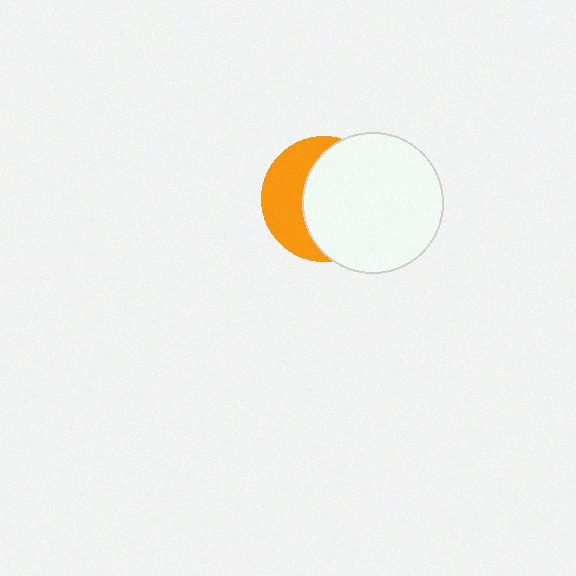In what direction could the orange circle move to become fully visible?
The orange circle could move left. That would shift it out from behind the white circle entirely.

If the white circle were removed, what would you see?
You would see the complete orange circle.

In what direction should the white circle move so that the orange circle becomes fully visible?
The white circle should move right. That is the shortest direction to clear the overlap and leave the orange circle fully visible.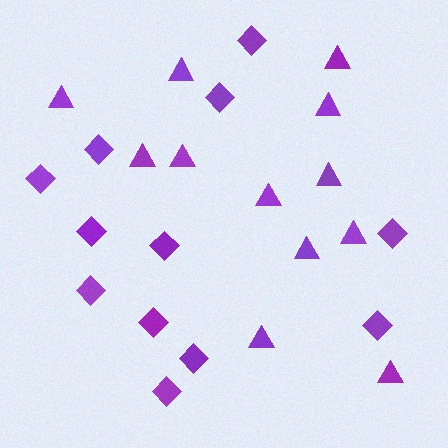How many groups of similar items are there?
There are 2 groups: one group of triangles (12) and one group of diamonds (12).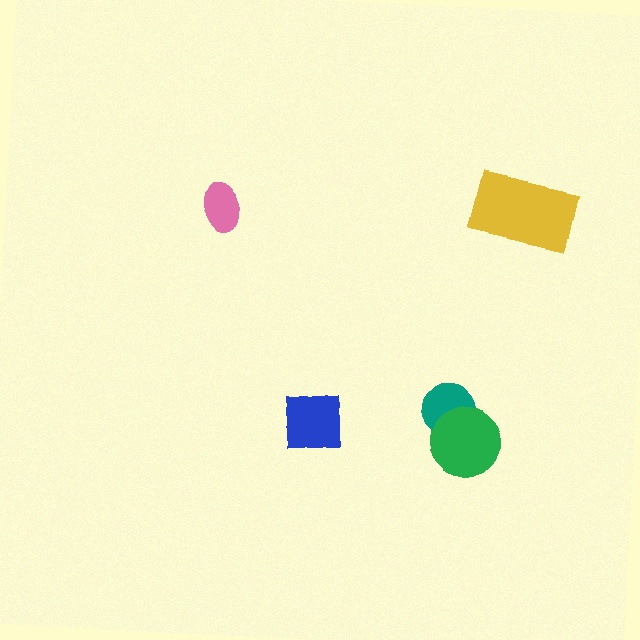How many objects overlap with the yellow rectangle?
0 objects overlap with the yellow rectangle.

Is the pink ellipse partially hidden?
No, no other shape covers it.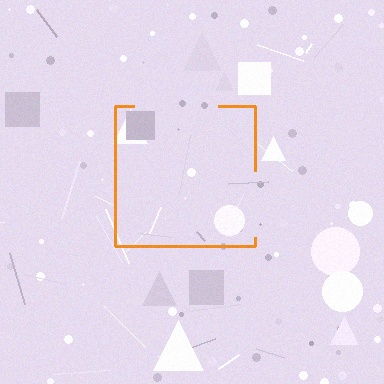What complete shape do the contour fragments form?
The contour fragments form a square.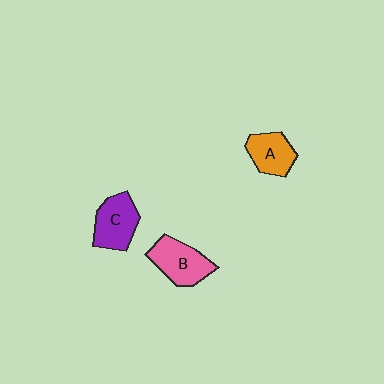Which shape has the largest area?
Shape B (pink).